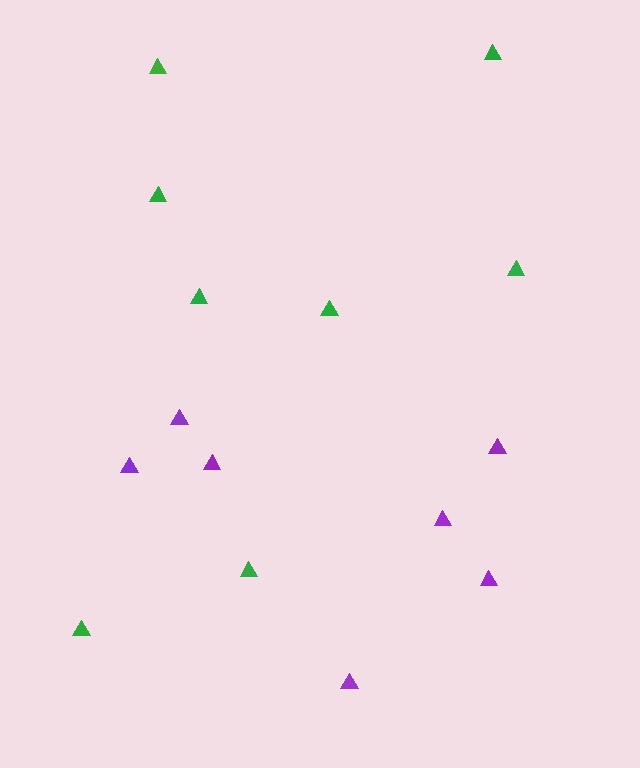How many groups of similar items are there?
There are 2 groups: one group of green triangles (8) and one group of purple triangles (7).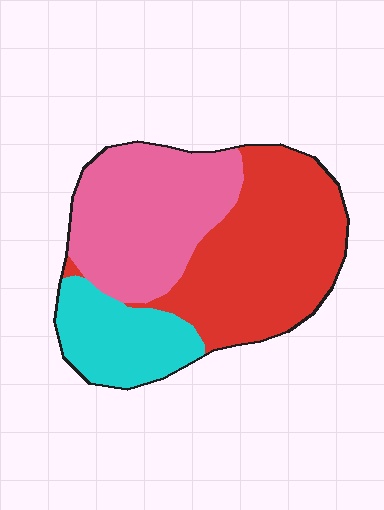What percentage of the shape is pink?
Pink takes up between a third and a half of the shape.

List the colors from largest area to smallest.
From largest to smallest: red, pink, cyan.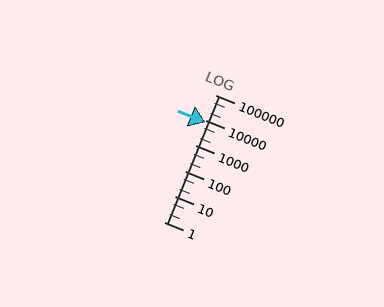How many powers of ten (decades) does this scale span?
The scale spans 5 decades, from 1 to 100000.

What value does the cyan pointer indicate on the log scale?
The pointer indicates approximately 8100.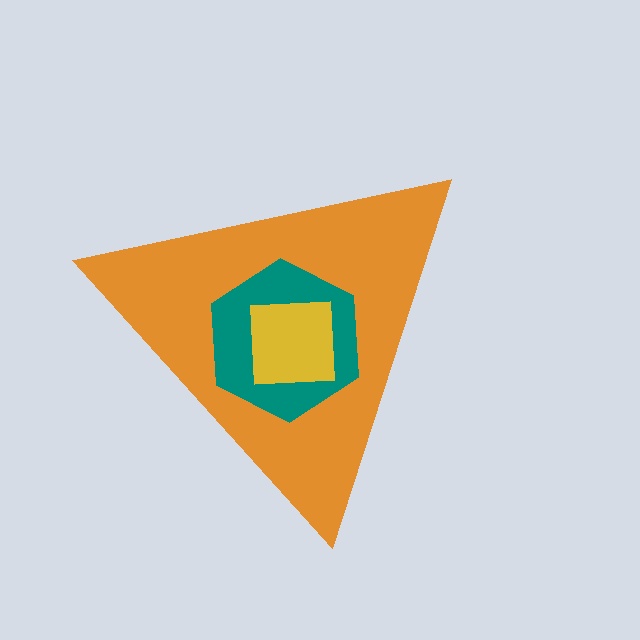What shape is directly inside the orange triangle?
The teal hexagon.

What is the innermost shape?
The yellow square.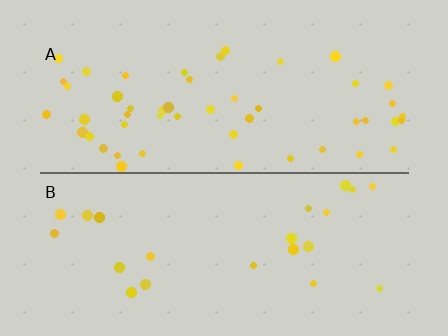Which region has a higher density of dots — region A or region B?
A (the top).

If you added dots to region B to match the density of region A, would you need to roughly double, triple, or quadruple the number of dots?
Approximately double.